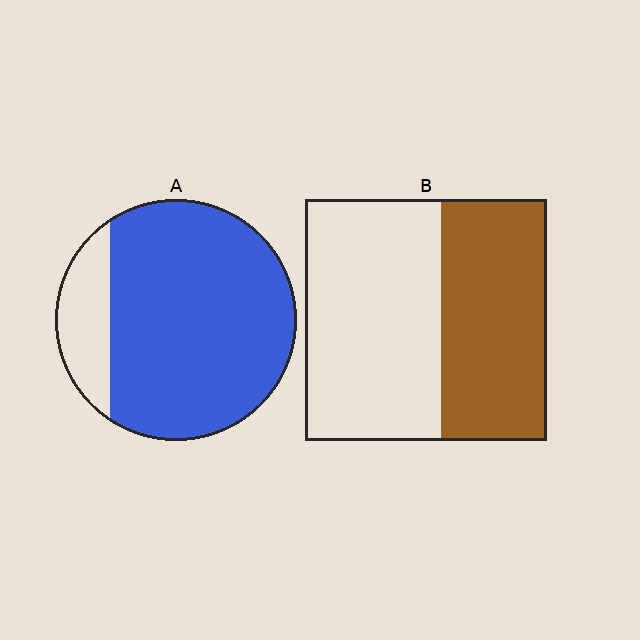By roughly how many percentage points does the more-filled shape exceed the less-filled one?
By roughly 40 percentage points (A over B).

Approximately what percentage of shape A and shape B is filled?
A is approximately 85% and B is approximately 45%.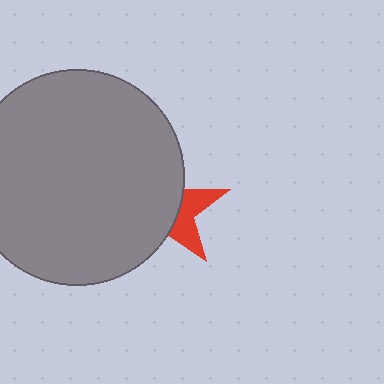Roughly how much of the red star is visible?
A small part of it is visible (roughly 34%).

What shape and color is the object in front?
The object in front is a gray circle.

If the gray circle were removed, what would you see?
You would see the complete red star.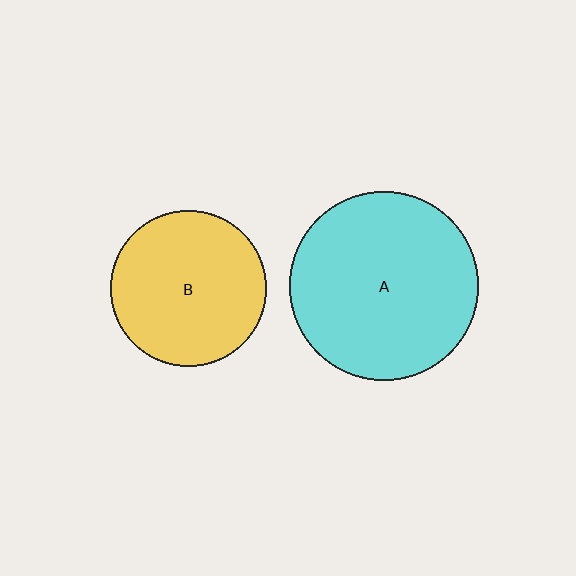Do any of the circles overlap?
No, none of the circles overlap.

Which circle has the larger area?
Circle A (cyan).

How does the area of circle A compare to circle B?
Approximately 1.5 times.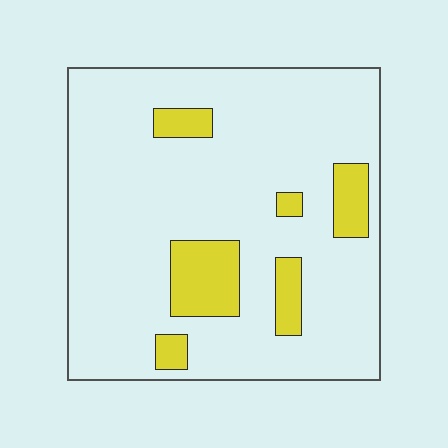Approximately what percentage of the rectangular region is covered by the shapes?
Approximately 15%.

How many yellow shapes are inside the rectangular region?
6.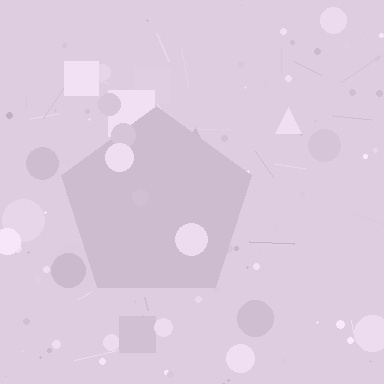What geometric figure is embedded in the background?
A pentagon is embedded in the background.